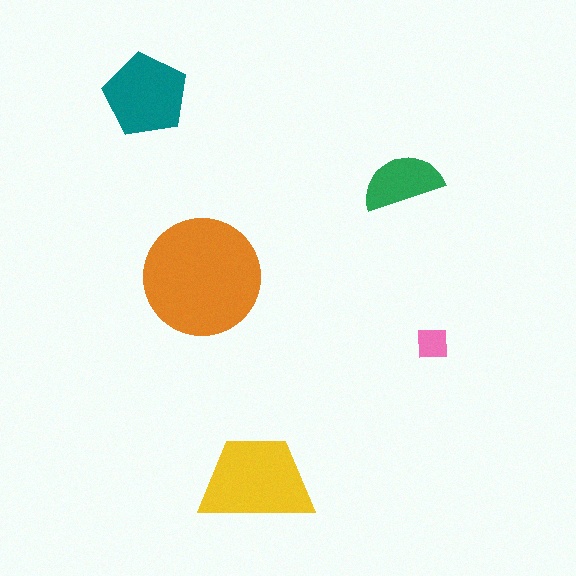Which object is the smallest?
The pink square.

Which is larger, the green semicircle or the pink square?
The green semicircle.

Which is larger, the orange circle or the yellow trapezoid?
The orange circle.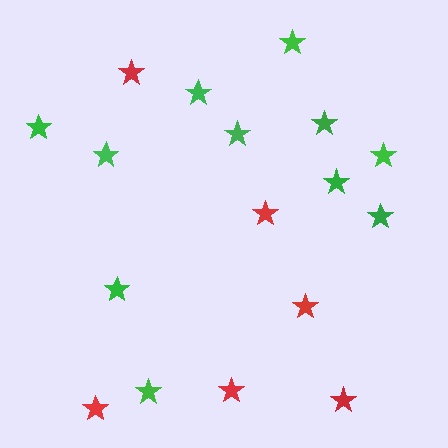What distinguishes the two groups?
There are 2 groups: one group of green stars (11) and one group of red stars (6).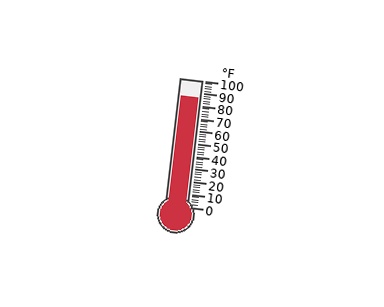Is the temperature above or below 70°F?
The temperature is above 70°F.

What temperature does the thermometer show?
The thermometer shows approximately 86°F.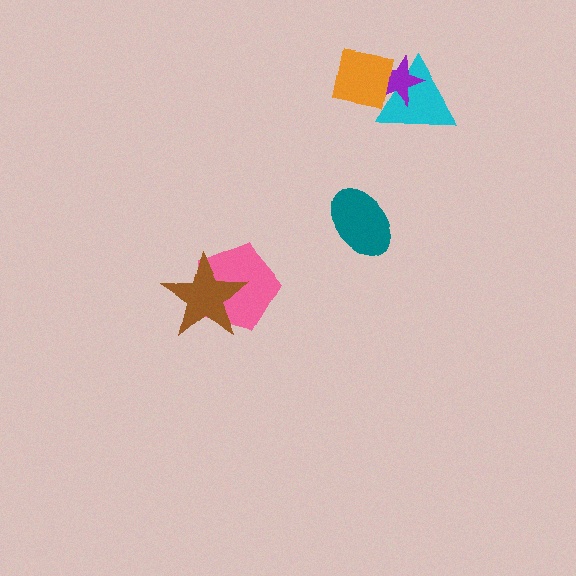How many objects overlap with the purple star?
2 objects overlap with the purple star.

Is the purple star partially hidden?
Yes, it is partially covered by another shape.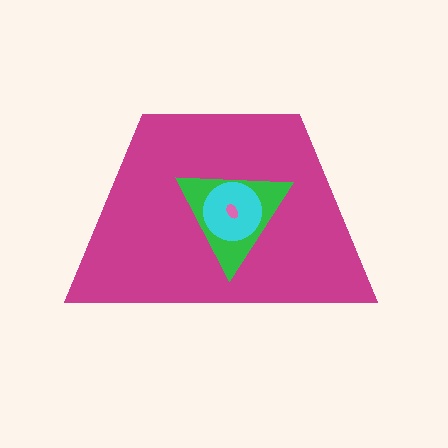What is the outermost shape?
The magenta trapezoid.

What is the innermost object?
The pink ellipse.